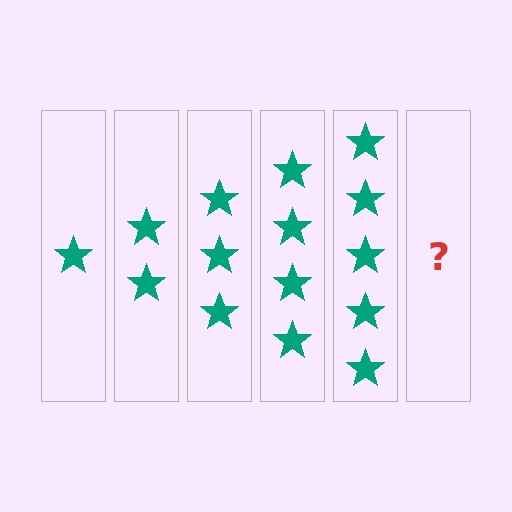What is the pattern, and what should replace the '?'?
The pattern is that each step adds one more star. The '?' should be 6 stars.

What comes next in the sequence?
The next element should be 6 stars.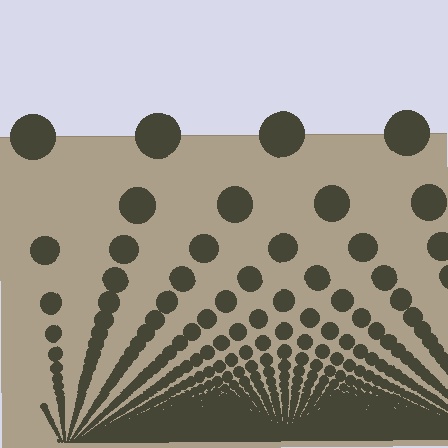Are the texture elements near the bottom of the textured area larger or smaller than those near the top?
Smaller. The gradient is inverted — elements near the bottom are smaller and denser.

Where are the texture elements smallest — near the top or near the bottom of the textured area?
Near the bottom.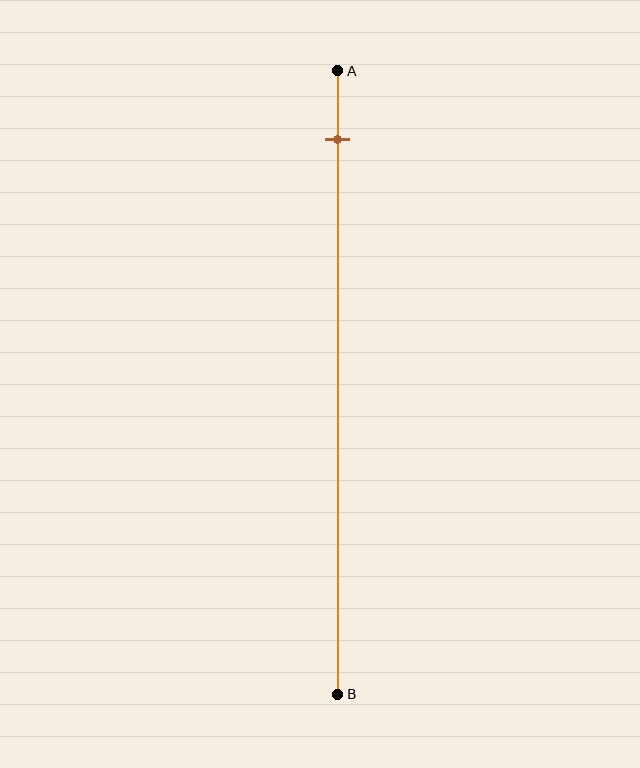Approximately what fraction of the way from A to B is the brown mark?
The brown mark is approximately 10% of the way from A to B.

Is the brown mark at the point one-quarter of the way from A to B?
No, the mark is at about 10% from A, not at the 25% one-quarter point.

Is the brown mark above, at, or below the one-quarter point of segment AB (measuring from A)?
The brown mark is above the one-quarter point of segment AB.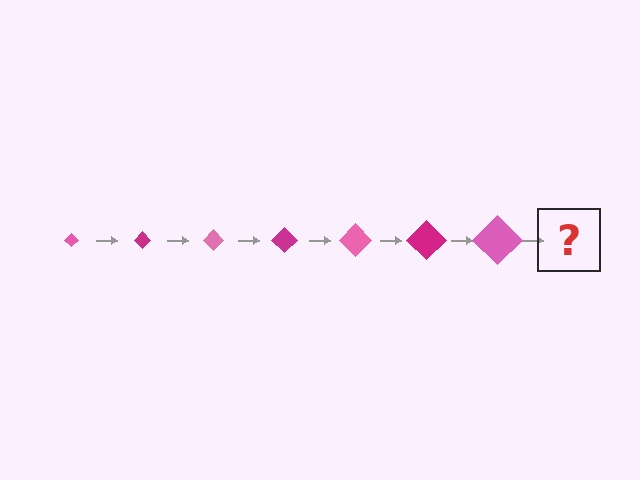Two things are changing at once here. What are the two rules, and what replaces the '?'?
The two rules are that the diamond grows larger each step and the color cycles through pink and magenta. The '?' should be a magenta diamond, larger than the previous one.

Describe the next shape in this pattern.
It should be a magenta diamond, larger than the previous one.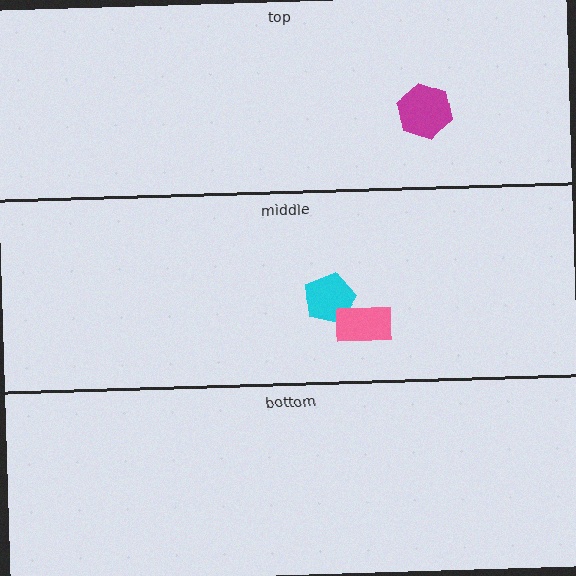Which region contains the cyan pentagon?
The middle region.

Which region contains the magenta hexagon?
The top region.